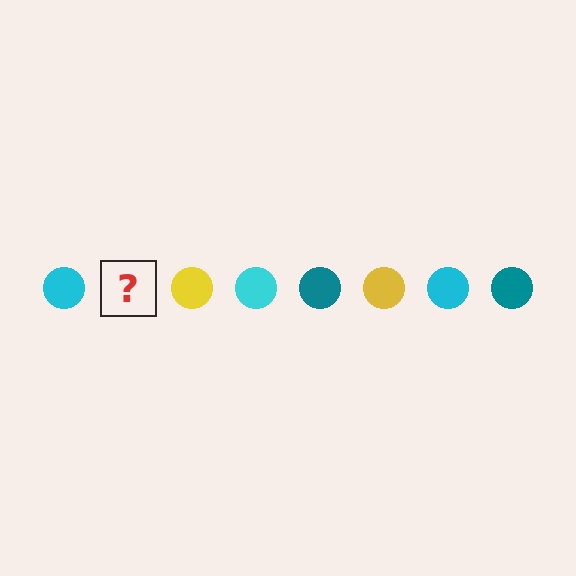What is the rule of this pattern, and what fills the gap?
The rule is that the pattern cycles through cyan, teal, yellow circles. The gap should be filled with a teal circle.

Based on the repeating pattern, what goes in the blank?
The blank should be a teal circle.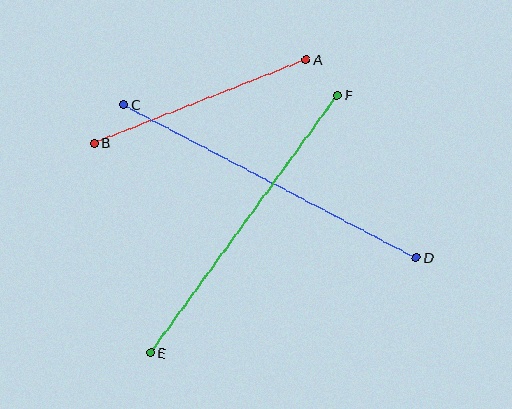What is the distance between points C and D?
The distance is approximately 330 pixels.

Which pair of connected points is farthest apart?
Points C and D are farthest apart.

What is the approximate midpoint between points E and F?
The midpoint is at approximately (244, 224) pixels.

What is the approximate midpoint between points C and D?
The midpoint is at approximately (270, 181) pixels.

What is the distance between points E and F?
The distance is approximately 318 pixels.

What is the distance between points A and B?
The distance is approximately 228 pixels.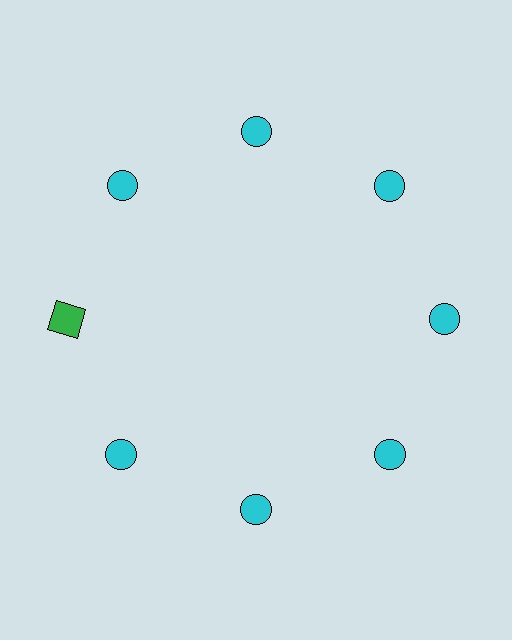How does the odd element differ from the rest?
It differs in both color (green instead of cyan) and shape (square instead of circle).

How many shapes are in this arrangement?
There are 8 shapes arranged in a ring pattern.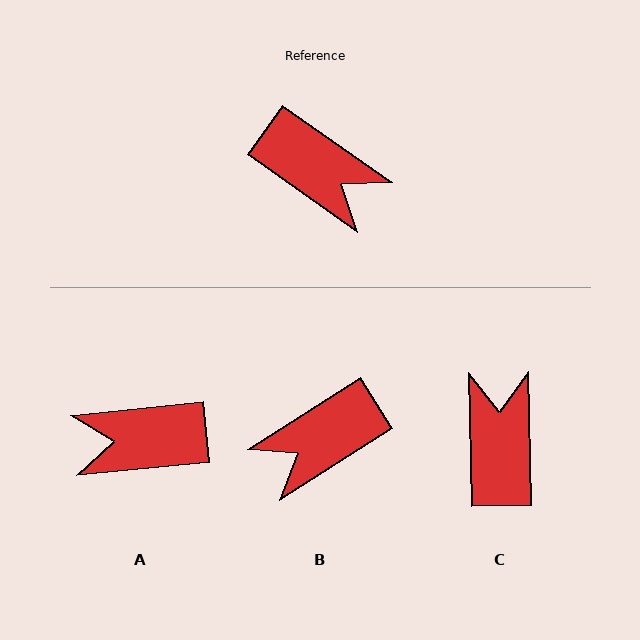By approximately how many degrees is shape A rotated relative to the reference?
Approximately 139 degrees clockwise.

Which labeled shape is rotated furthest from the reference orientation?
A, about 139 degrees away.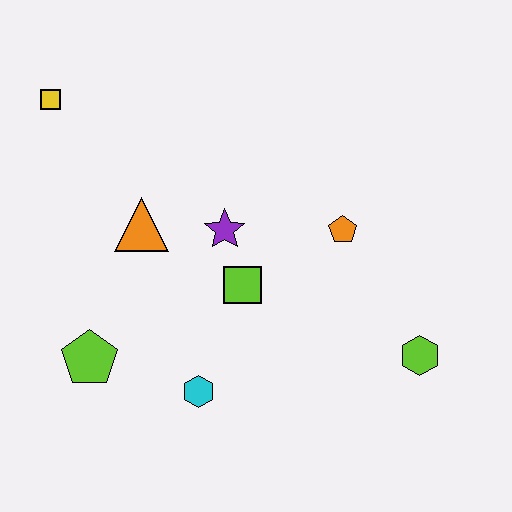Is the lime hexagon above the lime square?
No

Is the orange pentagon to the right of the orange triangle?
Yes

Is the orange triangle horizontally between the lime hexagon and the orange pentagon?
No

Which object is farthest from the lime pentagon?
The lime hexagon is farthest from the lime pentagon.